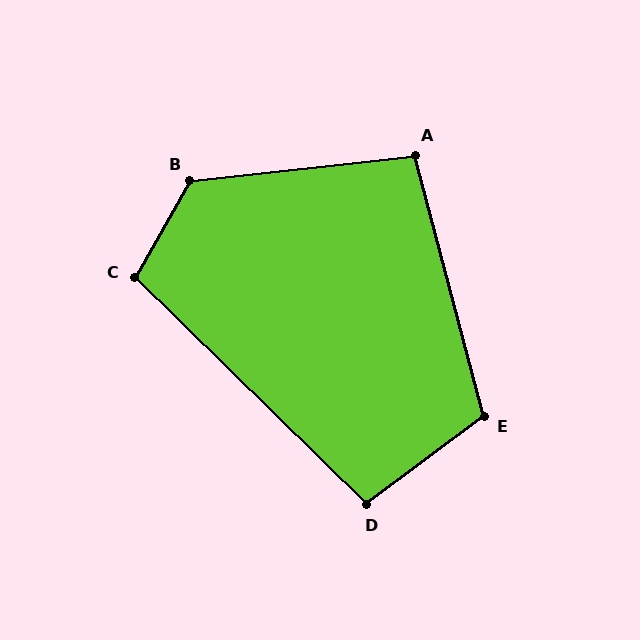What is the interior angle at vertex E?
Approximately 112 degrees (obtuse).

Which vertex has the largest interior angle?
B, at approximately 126 degrees.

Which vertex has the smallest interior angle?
A, at approximately 98 degrees.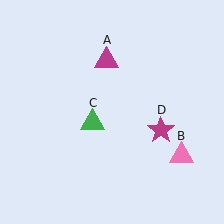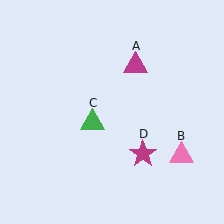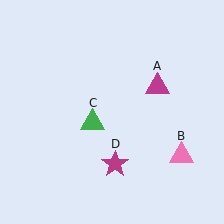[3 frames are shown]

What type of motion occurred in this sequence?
The magenta triangle (object A), magenta star (object D) rotated clockwise around the center of the scene.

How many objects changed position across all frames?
2 objects changed position: magenta triangle (object A), magenta star (object D).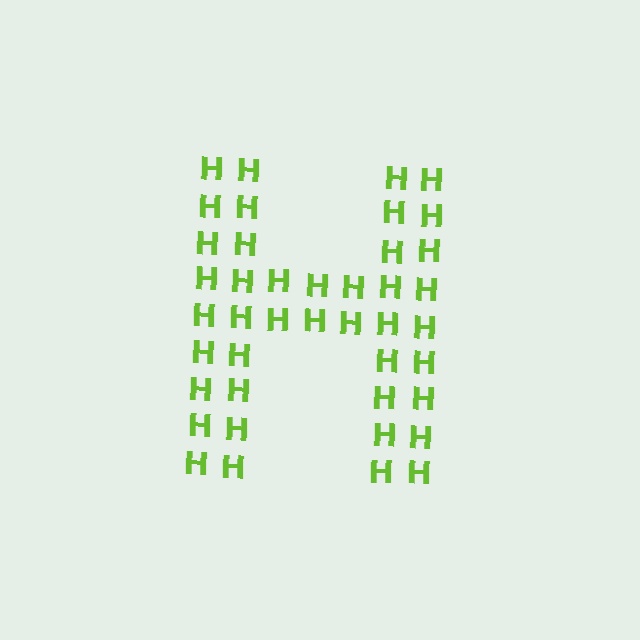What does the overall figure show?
The overall figure shows the letter H.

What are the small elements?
The small elements are letter H's.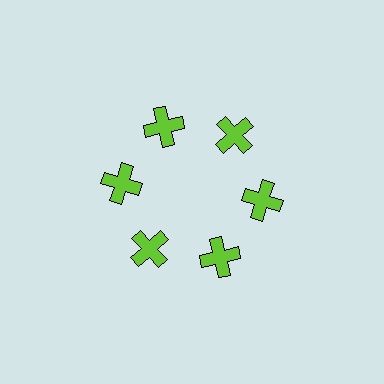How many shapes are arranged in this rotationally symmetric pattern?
There are 6 shapes, arranged in 6 groups of 1.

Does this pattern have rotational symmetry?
Yes, this pattern has 6-fold rotational symmetry. It looks the same after rotating 60 degrees around the center.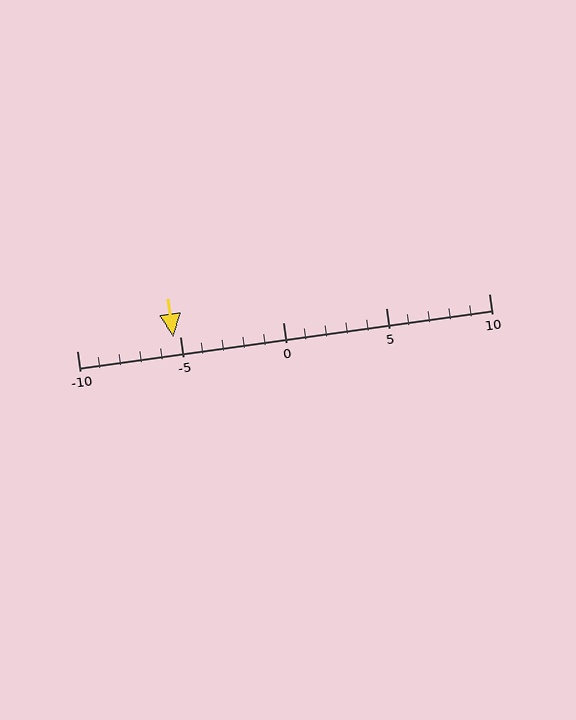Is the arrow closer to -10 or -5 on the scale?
The arrow is closer to -5.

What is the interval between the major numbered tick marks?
The major tick marks are spaced 5 units apart.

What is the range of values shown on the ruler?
The ruler shows values from -10 to 10.